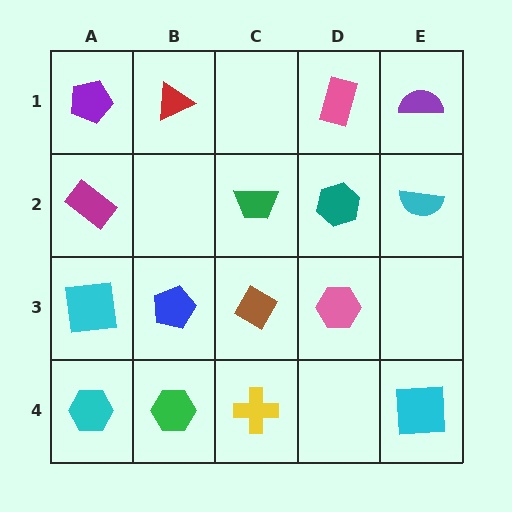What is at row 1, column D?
A pink rectangle.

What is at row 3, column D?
A pink hexagon.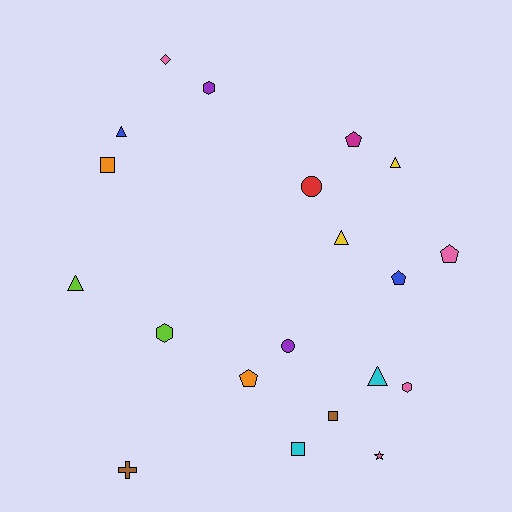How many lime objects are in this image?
There are 2 lime objects.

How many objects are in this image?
There are 20 objects.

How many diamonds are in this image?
There is 1 diamond.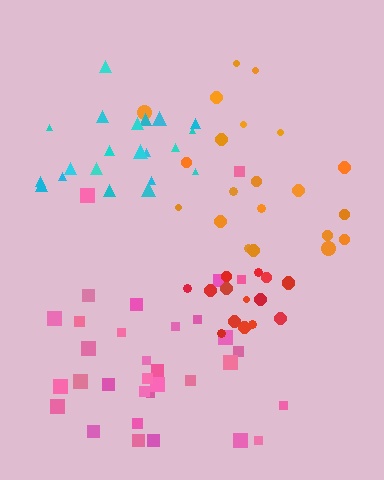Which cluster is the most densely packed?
Red.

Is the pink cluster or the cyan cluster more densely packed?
Cyan.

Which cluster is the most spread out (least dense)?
Orange.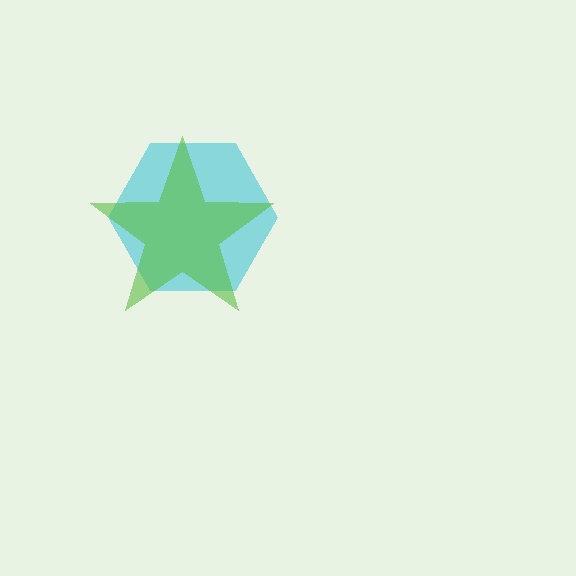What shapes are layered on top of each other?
The layered shapes are: a cyan hexagon, a lime star.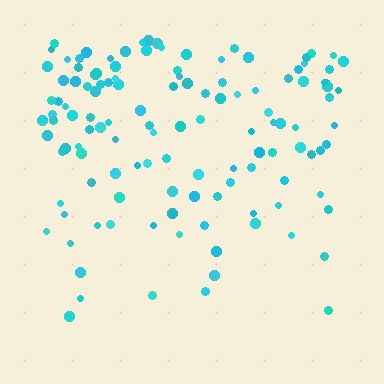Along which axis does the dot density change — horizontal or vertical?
Vertical.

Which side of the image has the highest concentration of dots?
The top.